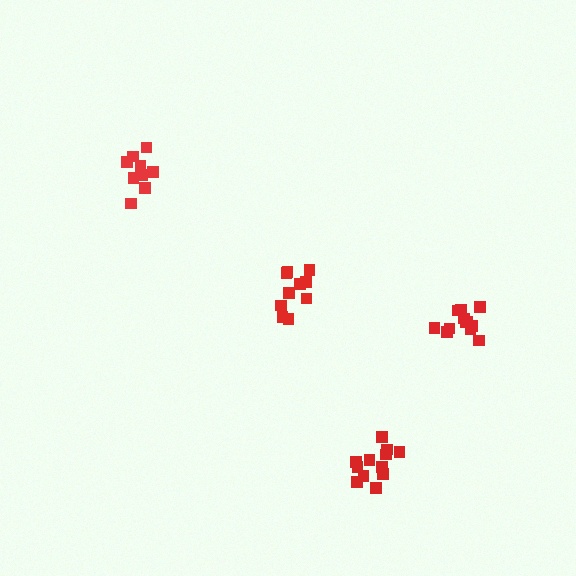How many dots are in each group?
Group 1: 10 dots, Group 2: 10 dots, Group 3: 12 dots, Group 4: 12 dots (44 total).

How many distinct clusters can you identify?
There are 4 distinct clusters.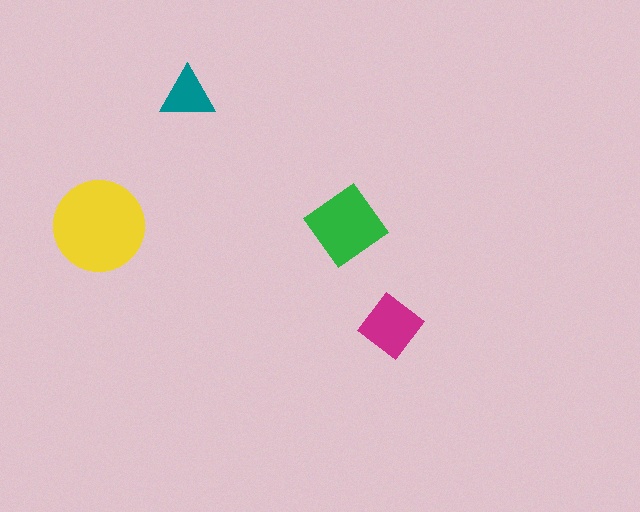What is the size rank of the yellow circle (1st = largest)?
1st.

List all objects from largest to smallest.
The yellow circle, the green diamond, the magenta diamond, the teal triangle.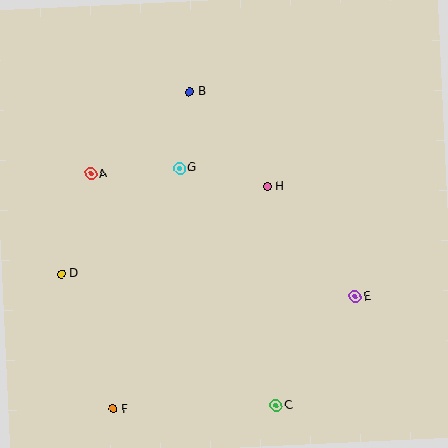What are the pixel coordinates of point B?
Point B is at (190, 92).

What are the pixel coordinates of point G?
Point G is at (180, 168).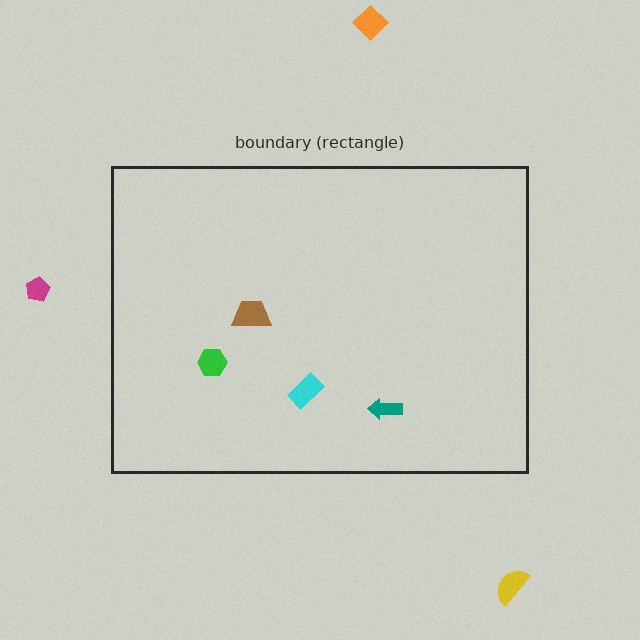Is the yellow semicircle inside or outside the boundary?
Outside.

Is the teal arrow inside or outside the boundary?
Inside.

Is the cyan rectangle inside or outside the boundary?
Inside.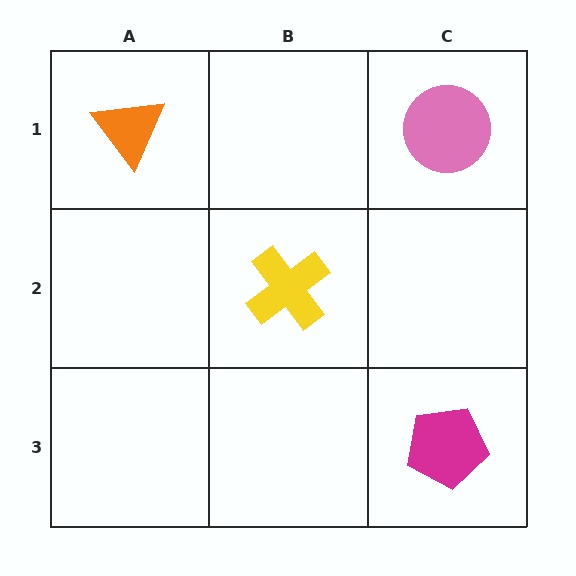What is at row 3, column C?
A magenta pentagon.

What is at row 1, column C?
A pink circle.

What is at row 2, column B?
A yellow cross.